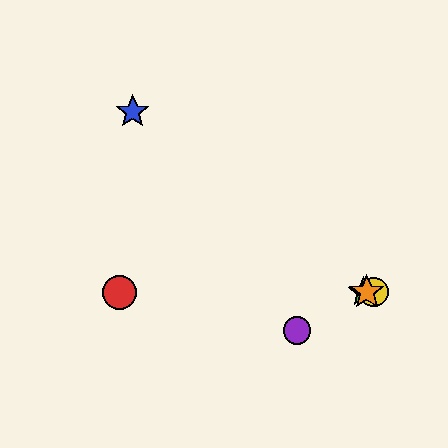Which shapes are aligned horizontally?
The red circle, the green star, the yellow circle, the orange star are aligned horizontally.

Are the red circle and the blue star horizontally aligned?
No, the red circle is at y≈292 and the blue star is at y≈112.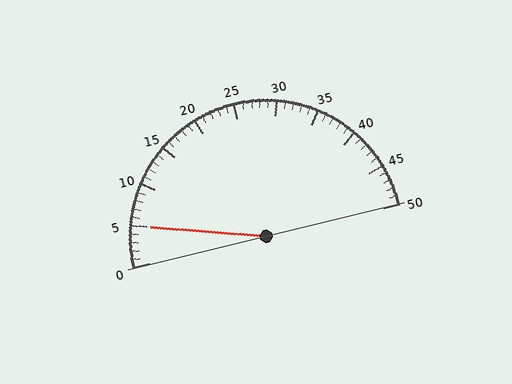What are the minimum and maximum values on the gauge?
The gauge ranges from 0 to 50.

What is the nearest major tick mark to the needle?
The nearest major tick mark is 5.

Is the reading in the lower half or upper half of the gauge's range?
The reading is in the lower half of the range (0 to 50).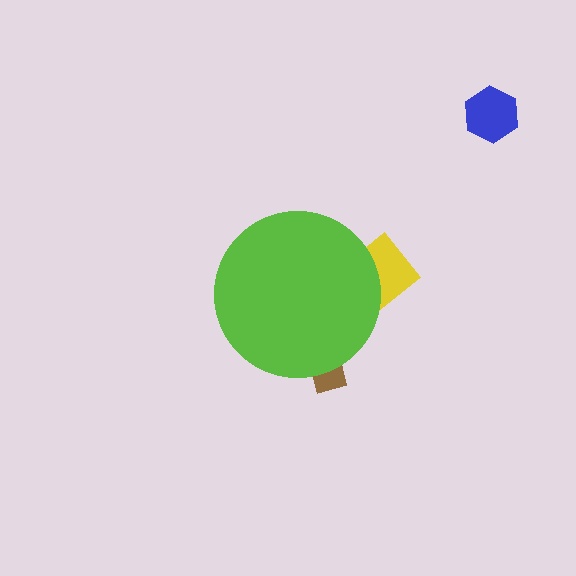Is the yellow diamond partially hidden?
Yes, the yellow diamond is partially hidden behind the lime circle.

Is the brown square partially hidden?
Yes, the brown square is partially hidden behind the lime circle.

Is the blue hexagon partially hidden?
No, the blue hexagon is fully visible.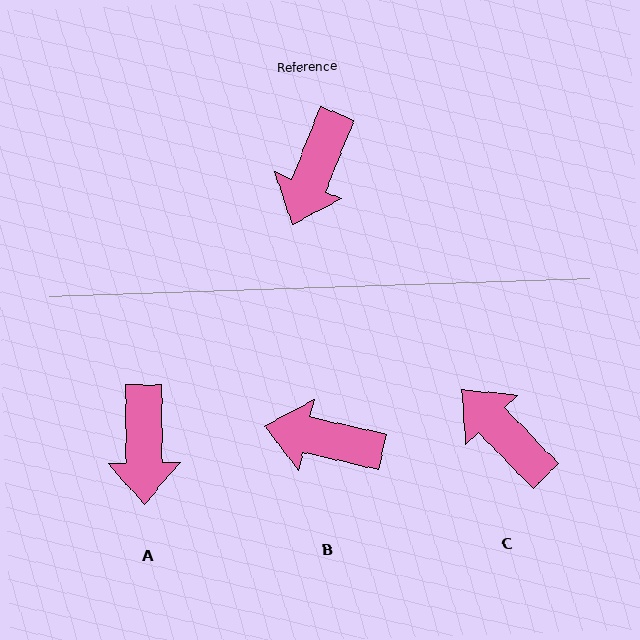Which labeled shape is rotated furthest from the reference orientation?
C, about 114 degrees away.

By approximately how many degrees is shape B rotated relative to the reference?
Approximately 81 degrees clockwise.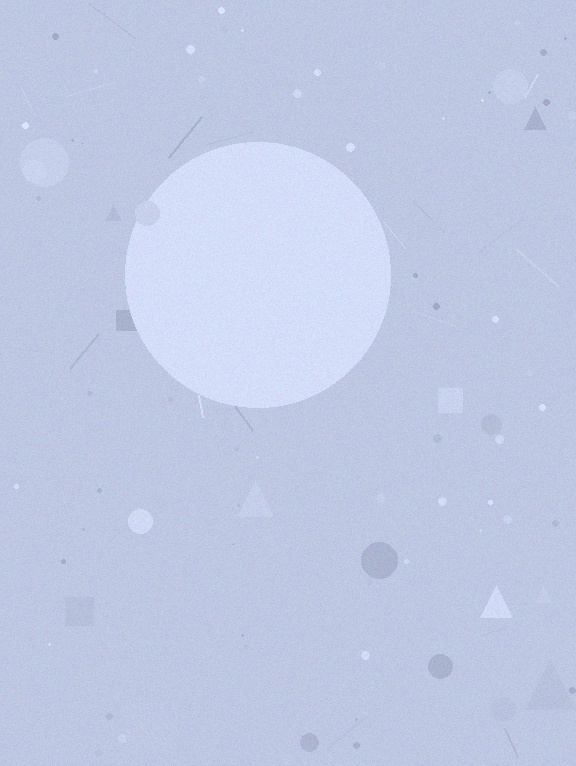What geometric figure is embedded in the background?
A circle is embedded in the background.